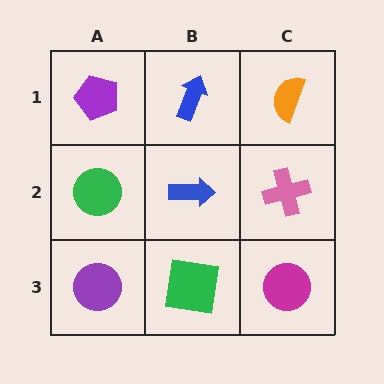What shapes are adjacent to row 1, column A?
A green circle (row 2, column A), a blue arrow (row 1, column B).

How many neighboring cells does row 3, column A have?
2.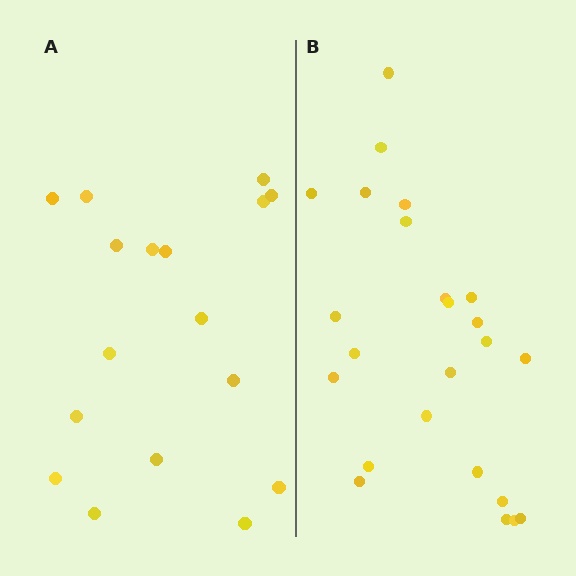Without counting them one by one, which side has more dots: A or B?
Region B (the right region) has more dots.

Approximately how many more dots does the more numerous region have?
Region B has roughly 8 or so more dots than region A.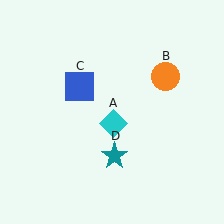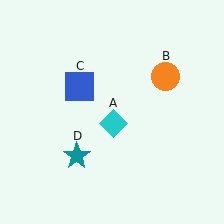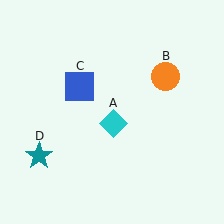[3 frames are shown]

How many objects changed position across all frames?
1 object changed position: teal star (object D).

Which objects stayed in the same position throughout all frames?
Cyan diamond (object A) and orange circle (object B) and blue square (object C) remained stationary.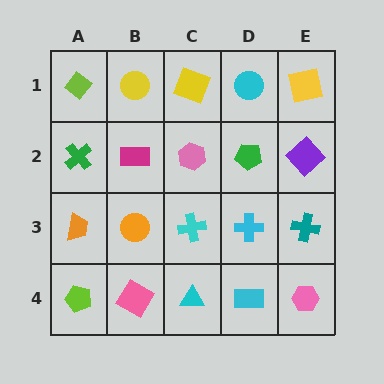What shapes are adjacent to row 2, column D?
A cyan circle (row 1, column D), a cyan cross (row 3, column D), a pink hexagon (row 2, column C), a purple diamond (row 2, column E).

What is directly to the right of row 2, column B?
A pink hexagon.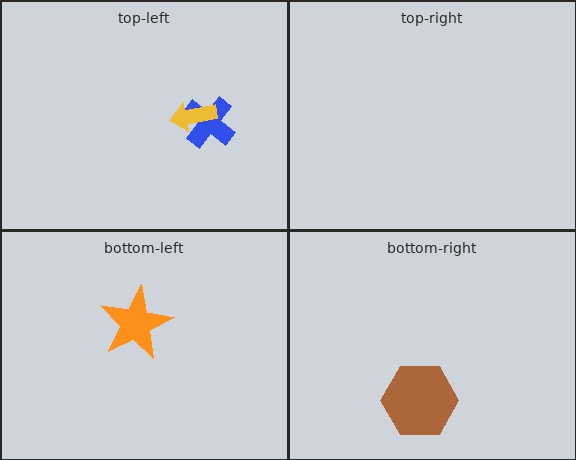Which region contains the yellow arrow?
The top-left region.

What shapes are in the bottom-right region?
The brown hexagon.